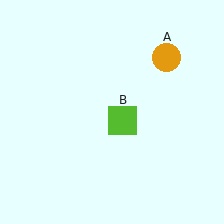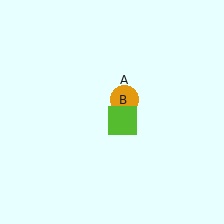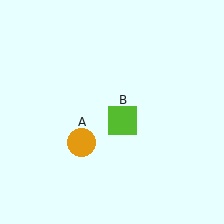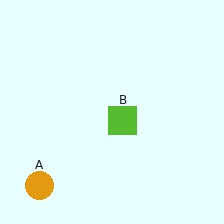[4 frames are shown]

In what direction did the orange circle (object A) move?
The orange circle (object A) moved down and to the left.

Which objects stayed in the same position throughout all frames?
Lime square (object B) remained stationary.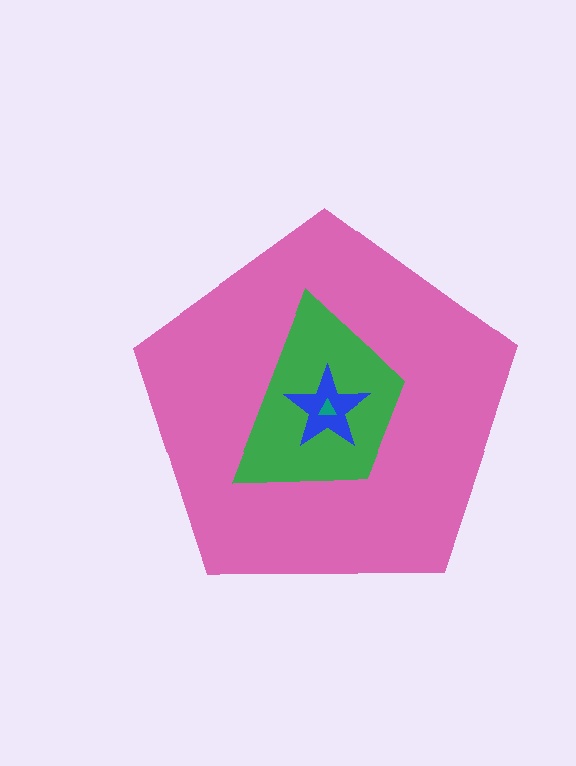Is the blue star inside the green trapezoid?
Yes.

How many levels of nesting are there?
4.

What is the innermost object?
The teal triangle.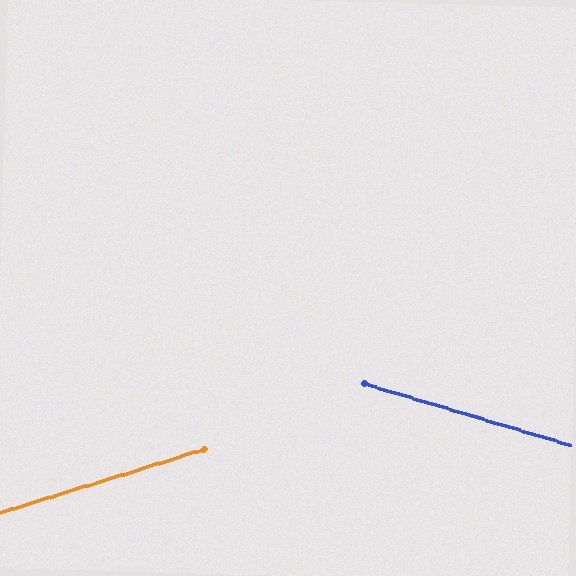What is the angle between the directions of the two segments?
Approximately 34 degrees.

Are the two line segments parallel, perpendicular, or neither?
Neither parallel nor perpendicular — they differ by about 34°.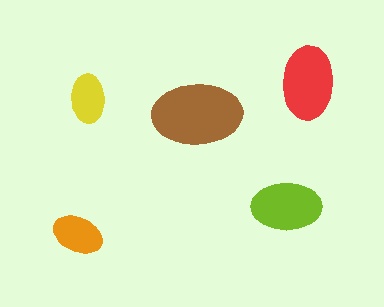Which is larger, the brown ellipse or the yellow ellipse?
The brown one.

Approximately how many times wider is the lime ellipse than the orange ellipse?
About 1.5 times wider.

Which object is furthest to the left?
The orange ellipse is leftmost.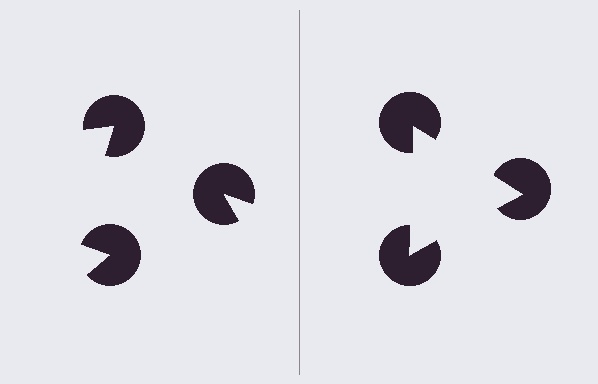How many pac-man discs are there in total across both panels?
6 — 3 on each side.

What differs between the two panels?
The pac-man discs are positioned identically on both sides; only the wedge orientations differ. On the right they align to a triangle; on the left they are misaligned.